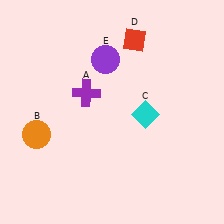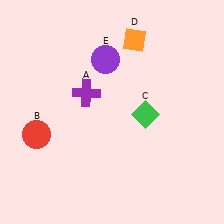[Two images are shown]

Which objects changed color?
B changed from orange to red. C changed from cyan to green. D changed from red to orange.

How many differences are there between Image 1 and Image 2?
There are 3 differences between the two images.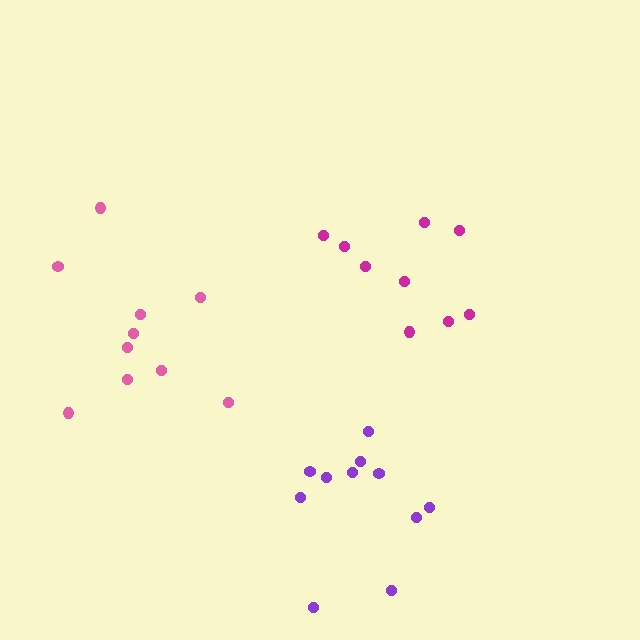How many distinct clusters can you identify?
There are 3 distinct clusters.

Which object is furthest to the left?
The pink cluster is leftmost.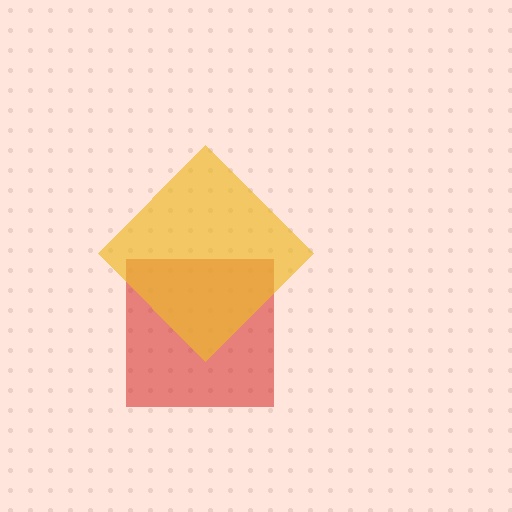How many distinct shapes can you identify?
There are 2 distinct shapes: a red square, a yellow diamond.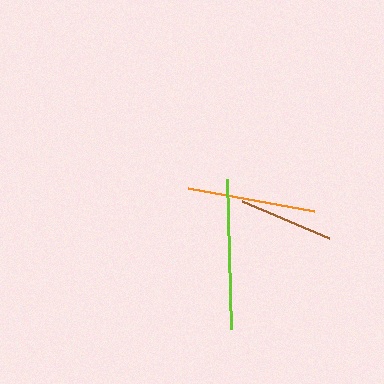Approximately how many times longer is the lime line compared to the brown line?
The lime line is approximately 1.6 times the length of the brown line.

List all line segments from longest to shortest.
From longest to shortest: lime, orange, brown.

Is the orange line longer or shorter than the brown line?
The orange line is longer than the brown line.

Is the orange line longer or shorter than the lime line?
The lime line is longer than the orange line.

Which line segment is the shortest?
The brown line is the shortest at approximately 94 pixels.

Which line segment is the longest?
The lime line is the longest at approximately 150 pixels.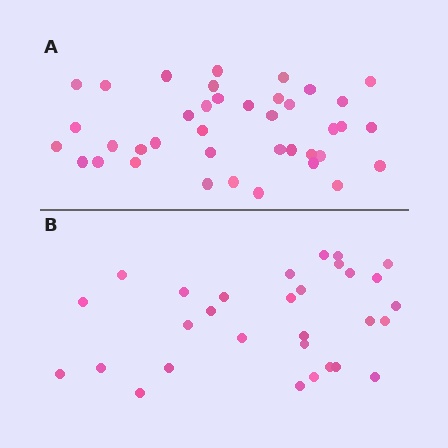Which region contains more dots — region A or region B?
Region A (the top region) has more dots.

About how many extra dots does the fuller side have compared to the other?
Region A has roughly 8 or so more dots than region B.